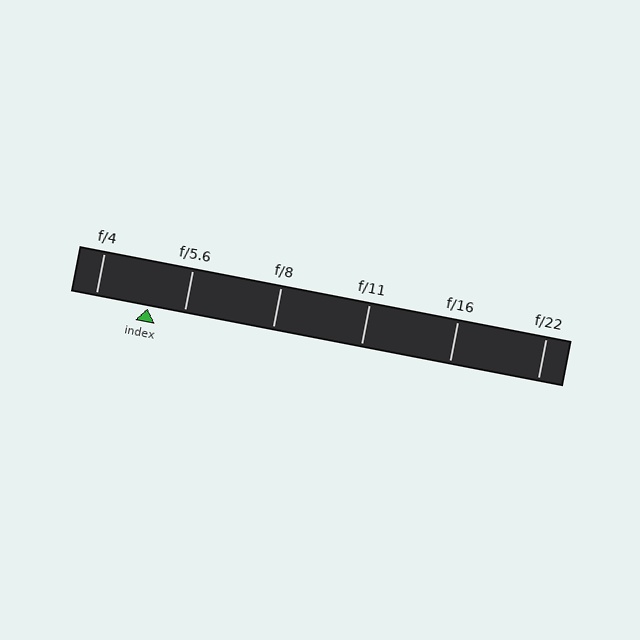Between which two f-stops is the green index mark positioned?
The index mark is between f/4 and f/5.6.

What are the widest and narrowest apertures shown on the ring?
The widest aperture shown is f/4 and the narrowest is f/22.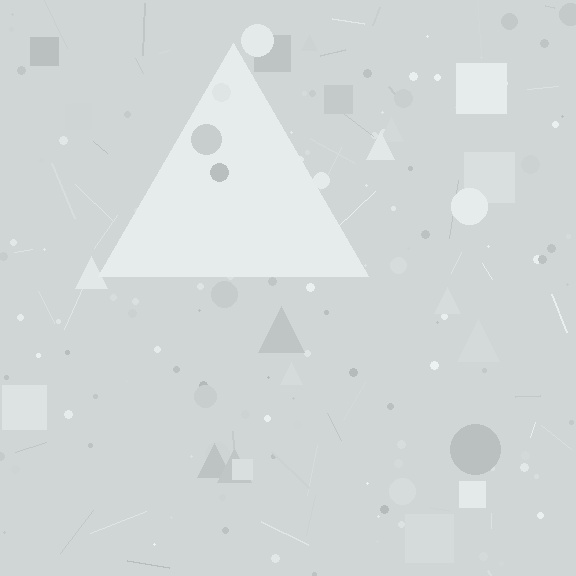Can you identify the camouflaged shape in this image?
The camouflaged shape is a triangle.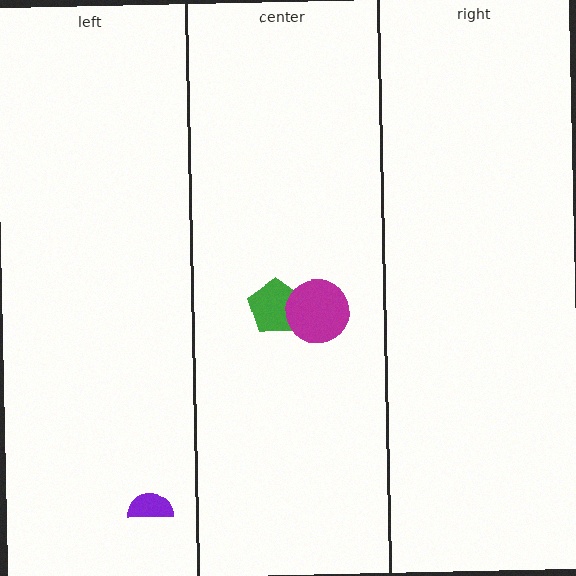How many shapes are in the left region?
1.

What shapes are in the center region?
The green pentagon, the magenta circle.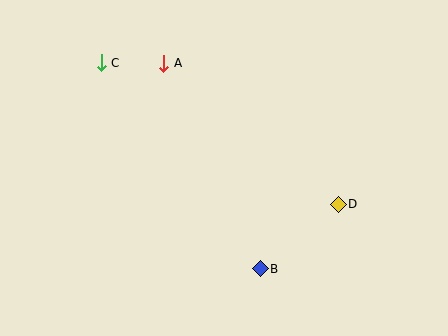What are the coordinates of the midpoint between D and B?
The midpoint between D and B is at (299, 236).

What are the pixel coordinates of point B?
Point B is at (260, 269).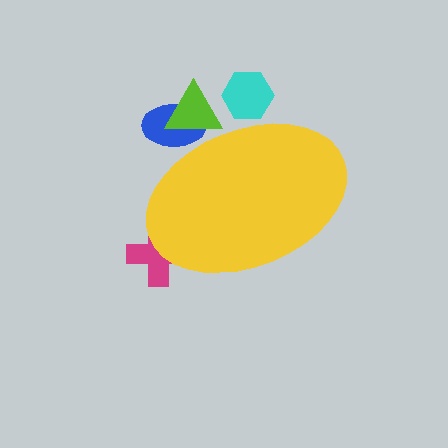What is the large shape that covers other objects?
A yellow ellipse.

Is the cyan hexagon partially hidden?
Yes, the cyan hexagon is partially hidden behind the yellow ellipse.